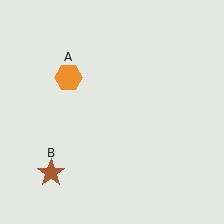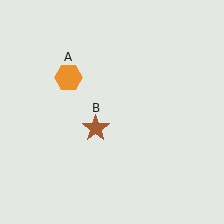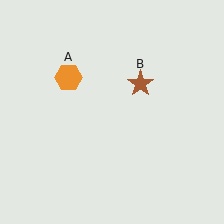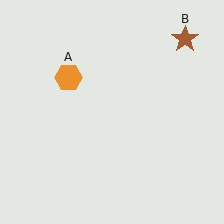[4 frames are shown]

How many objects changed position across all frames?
1 object changed position: brown star (object B).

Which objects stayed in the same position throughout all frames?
Orange hexagon (object A) remained stationary.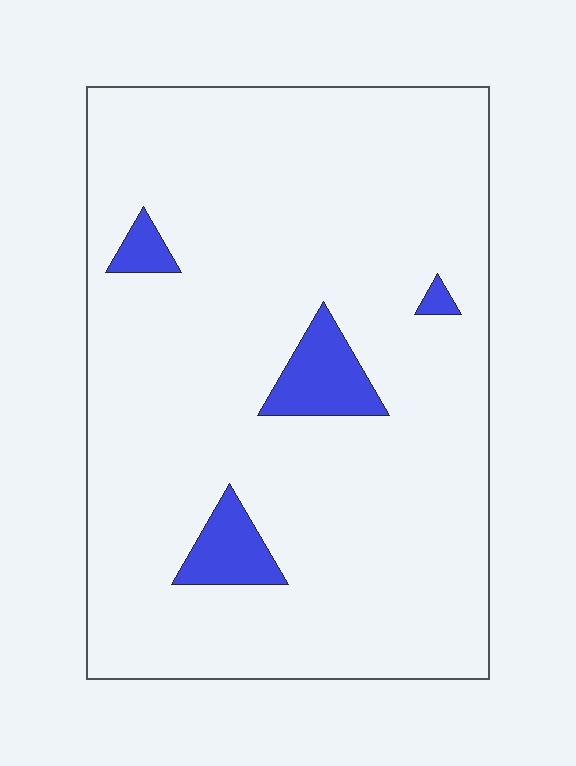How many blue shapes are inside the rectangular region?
4.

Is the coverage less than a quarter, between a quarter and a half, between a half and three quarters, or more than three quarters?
Less than a quarter.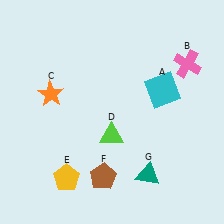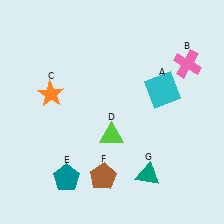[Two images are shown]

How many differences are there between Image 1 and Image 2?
There is 1 difference between the two images.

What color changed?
The pentagon (E) changed from yellow in Image 1 to teal in Image 2.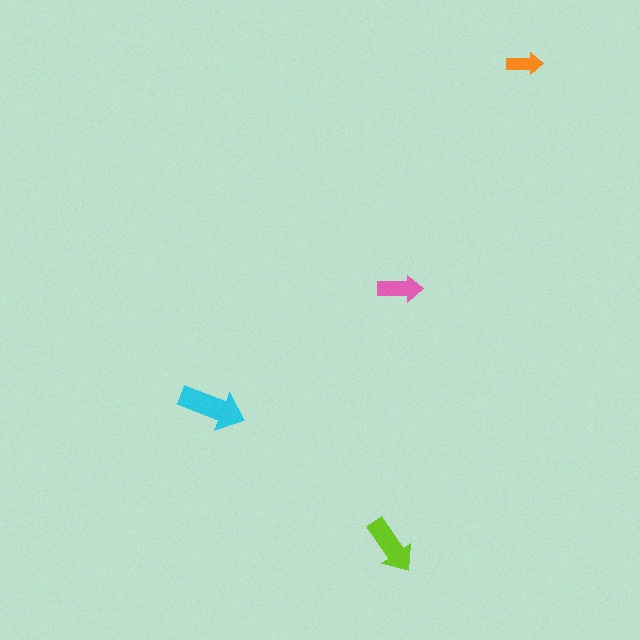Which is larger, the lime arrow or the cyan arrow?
The cyan one.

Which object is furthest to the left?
The cyan arrow is leftmost.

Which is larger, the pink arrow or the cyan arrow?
The cyan one.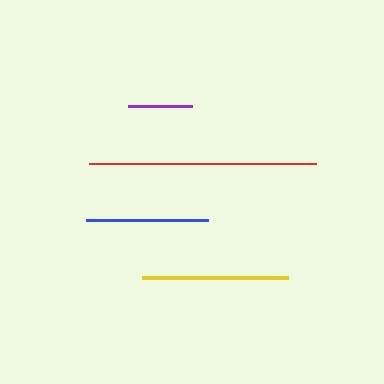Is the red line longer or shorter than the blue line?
The red line is longer than the blue line.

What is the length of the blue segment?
The blue segment is approximately 122 pixels long.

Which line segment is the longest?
The red line is the longest at approximately 227 pixels.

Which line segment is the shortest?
The purple line is the shortest at approximately 64 pixels.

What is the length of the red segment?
The red segment is approximately 227 pixels long.